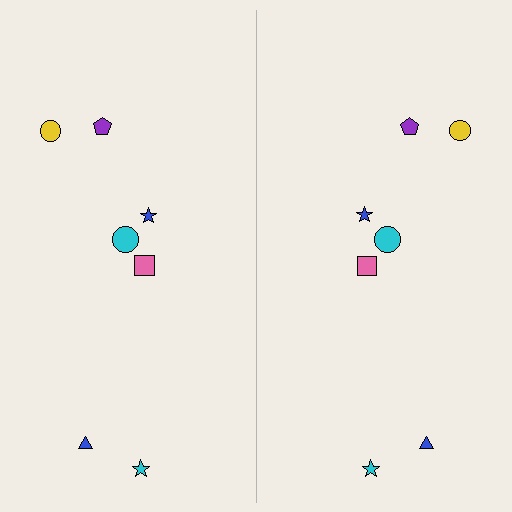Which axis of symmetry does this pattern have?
The pattern has a vertical axis of symmetry running through the center of the image.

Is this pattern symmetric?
Yes, this pattern has bilateral (reflection) symmetry.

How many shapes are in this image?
There are 14 shapes in this image.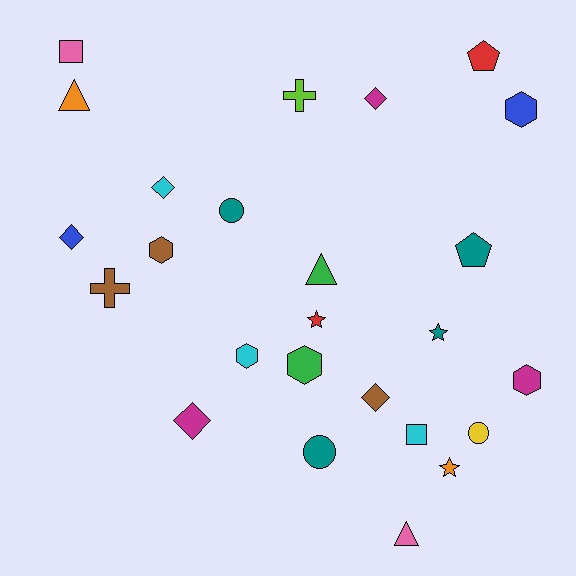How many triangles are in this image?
There are 3 triangles.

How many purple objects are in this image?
There are no purple objects.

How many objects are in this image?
There are 25 objects.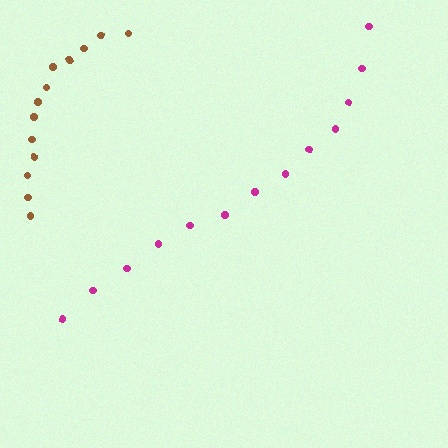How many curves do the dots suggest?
There are 2 distinct paths.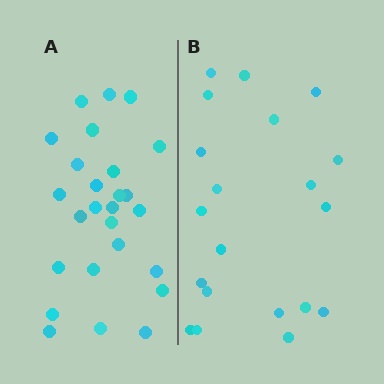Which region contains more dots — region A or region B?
Region A (the left region) has more dots.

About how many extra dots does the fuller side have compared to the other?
Region A has about 6 more dots than region B.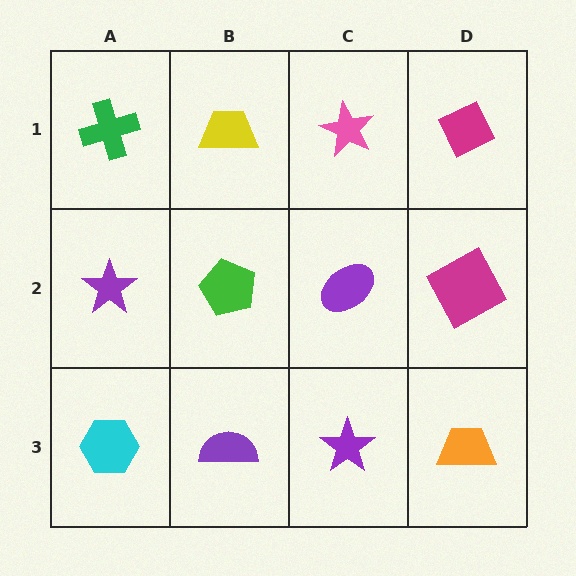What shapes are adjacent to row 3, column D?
A magenta square (row 2, column D), a purple star (row 3, column C).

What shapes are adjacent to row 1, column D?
A magenta square (row 2, column D), a pink star (row 1, column C).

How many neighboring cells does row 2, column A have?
3.